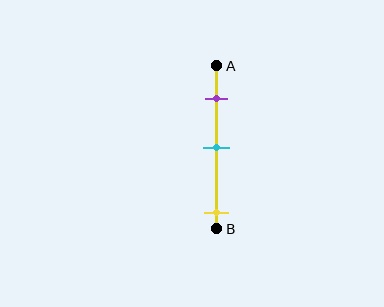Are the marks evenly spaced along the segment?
No, the marks are not evenly spaced.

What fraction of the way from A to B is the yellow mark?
The yellow mark is approximately 90% (0.9) of the way from A to B.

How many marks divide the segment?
There are 3 marks dividing the segment.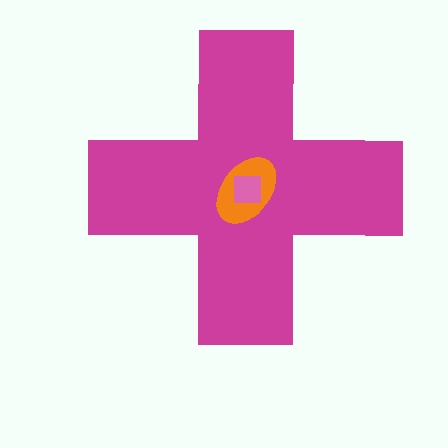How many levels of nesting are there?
3.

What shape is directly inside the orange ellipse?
The pink square.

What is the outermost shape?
The magenta cross.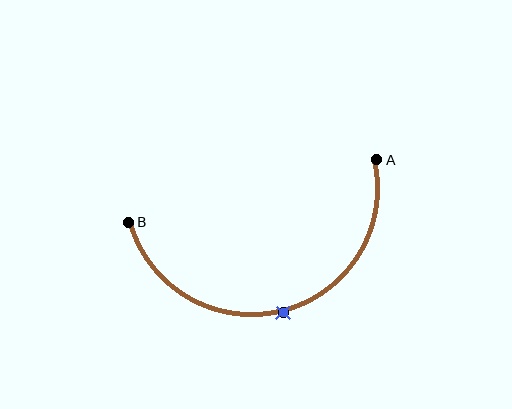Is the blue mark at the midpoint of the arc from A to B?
Yes. The blue mark lies on the arc at equal arc-length from both A and B — it is the arc midpoint.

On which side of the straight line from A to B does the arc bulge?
The arc bulges below the straight line connecting A and B.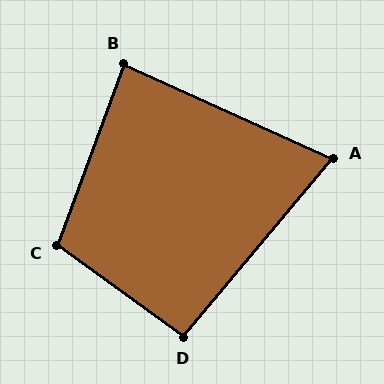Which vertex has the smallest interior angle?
A, at approximately 74 degrees.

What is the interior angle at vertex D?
Approximately 94 degrees (approximately right).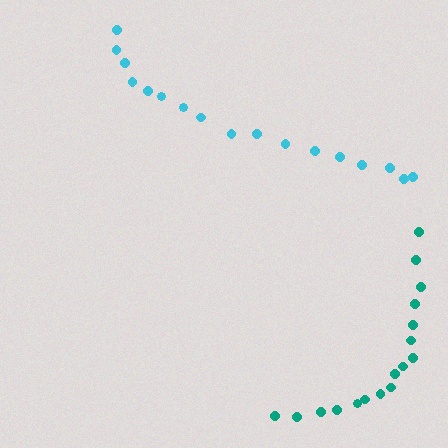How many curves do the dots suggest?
There are 2 distinct paths.